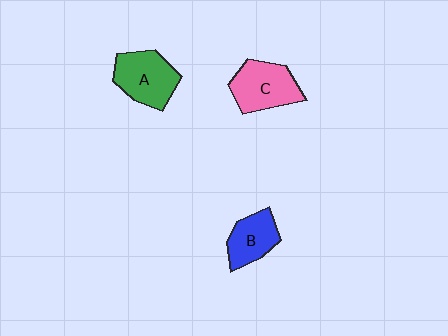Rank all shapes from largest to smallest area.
From largest to smallest: A (green), C (pink), B (blue).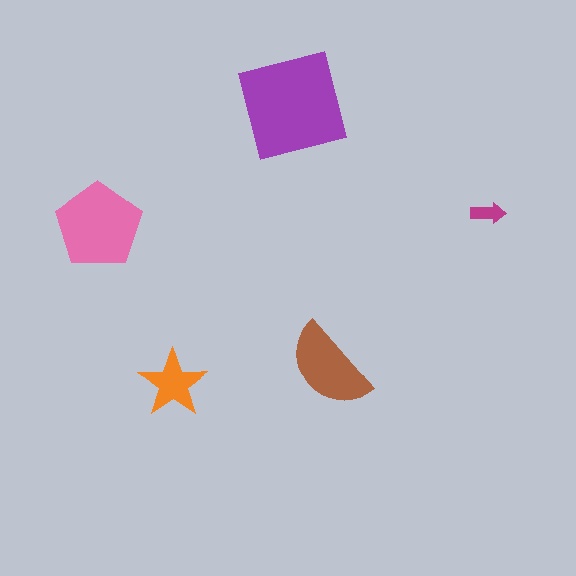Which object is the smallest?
The magenta arrow.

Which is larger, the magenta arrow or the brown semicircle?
The brown semicircle.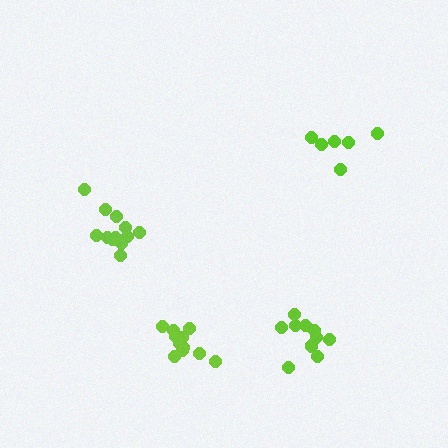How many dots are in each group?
Group 1: 12 dots, Group 2: 10 dots, Group 3: 11 dots, Group 4: 6 dots (39 total).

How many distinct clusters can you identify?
There are 4 distinct clusters.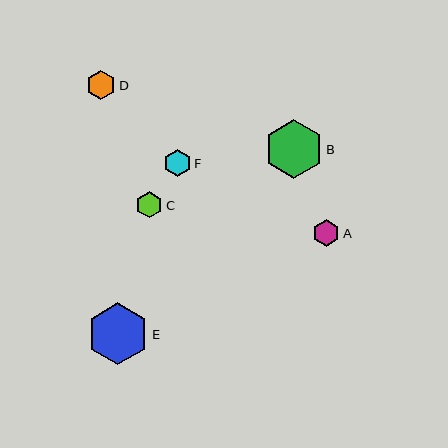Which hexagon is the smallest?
Hexagon C is the smallest with a size of approximately 26 pixels.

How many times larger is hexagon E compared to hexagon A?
Hexagon E is approximately 2.3 times the size of hexagon A.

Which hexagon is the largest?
Hexagon E is the largest with a size of approximately 62 pixels.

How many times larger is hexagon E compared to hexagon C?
Hexagon E is approximately 2.3 times the size of hexagon C.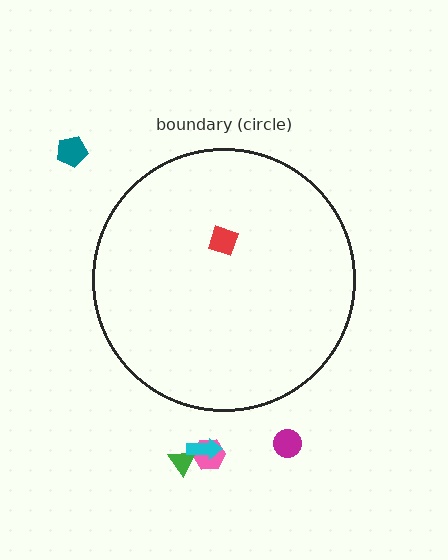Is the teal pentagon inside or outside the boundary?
Outside.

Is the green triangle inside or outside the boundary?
Outside.